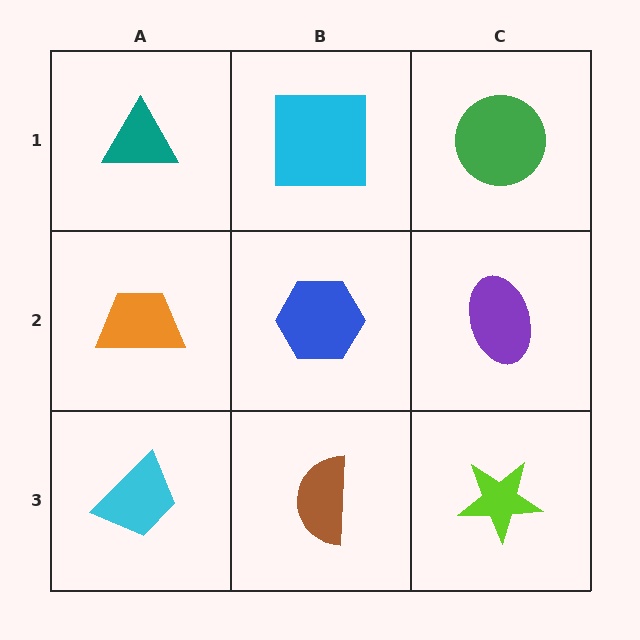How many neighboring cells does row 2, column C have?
3.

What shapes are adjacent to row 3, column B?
A blue hexagon (row 2, column B), a cyan trapezoid (row 3, column A), a lime star (row 3, column C).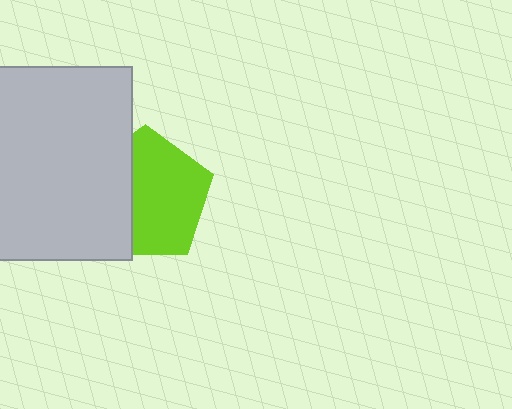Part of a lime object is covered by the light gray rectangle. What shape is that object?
It is a pentagon.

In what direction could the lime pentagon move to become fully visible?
The lime pentagon could move right. That would shift it out from behind the light gray rectangle entirely.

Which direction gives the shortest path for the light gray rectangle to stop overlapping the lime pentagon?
Moving left gives the shortest separation.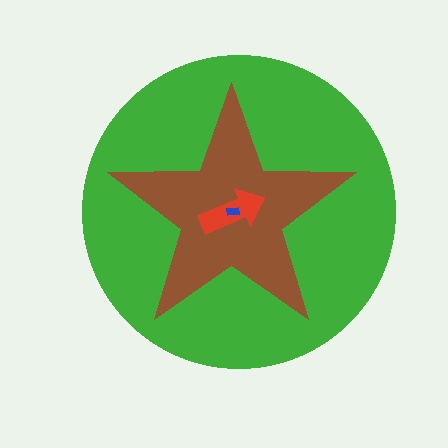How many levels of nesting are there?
4.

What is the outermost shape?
The green circle.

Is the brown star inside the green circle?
Yes.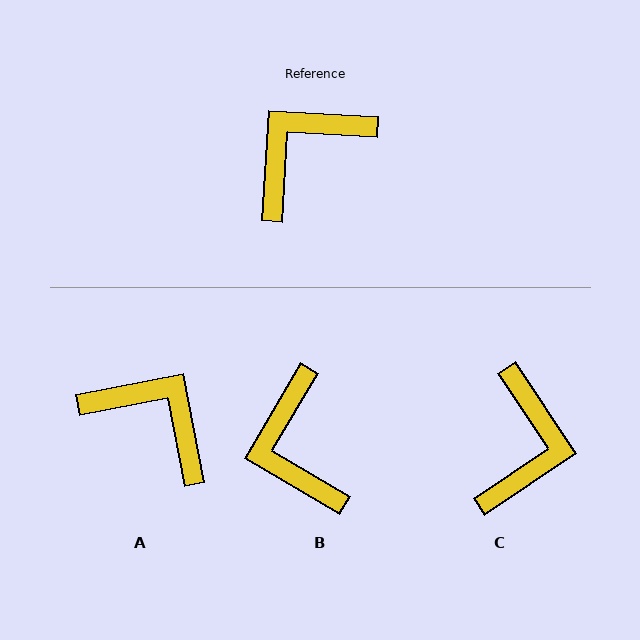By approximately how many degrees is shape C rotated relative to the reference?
Approximately 143 degrees clockwise.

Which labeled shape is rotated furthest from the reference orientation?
C, about 143 degrees away.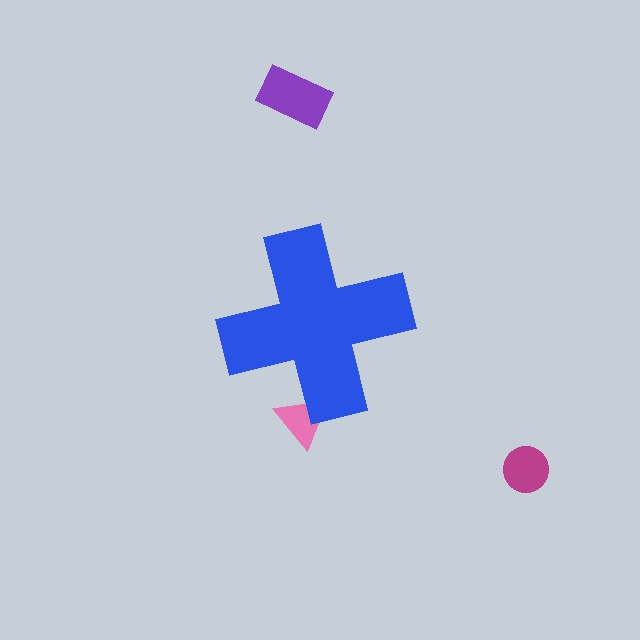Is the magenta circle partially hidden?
No, the magenta circle is fully visible.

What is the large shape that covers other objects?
A blue cross.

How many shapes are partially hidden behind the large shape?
1 shape is partially hidden.